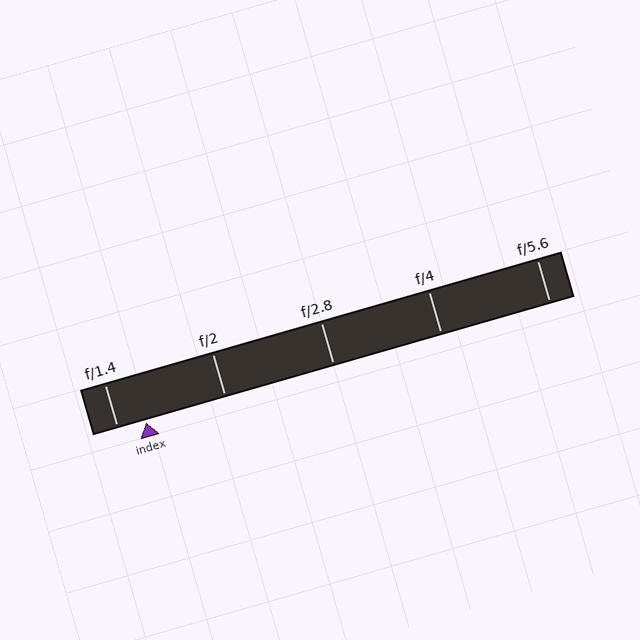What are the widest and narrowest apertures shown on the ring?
The widest aperture shown is f/1.4 and the narrowest is f/5.6.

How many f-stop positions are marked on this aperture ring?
There are 5 f-stop positions marked.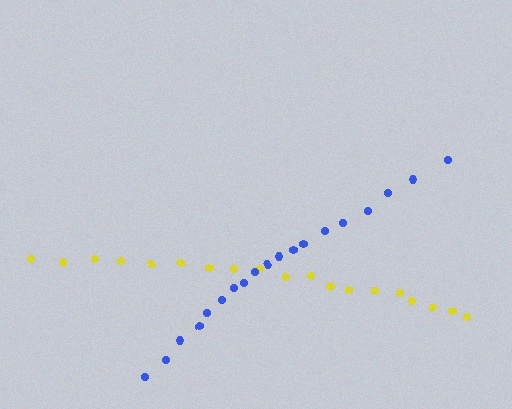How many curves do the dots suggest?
There are 2 distinct paths.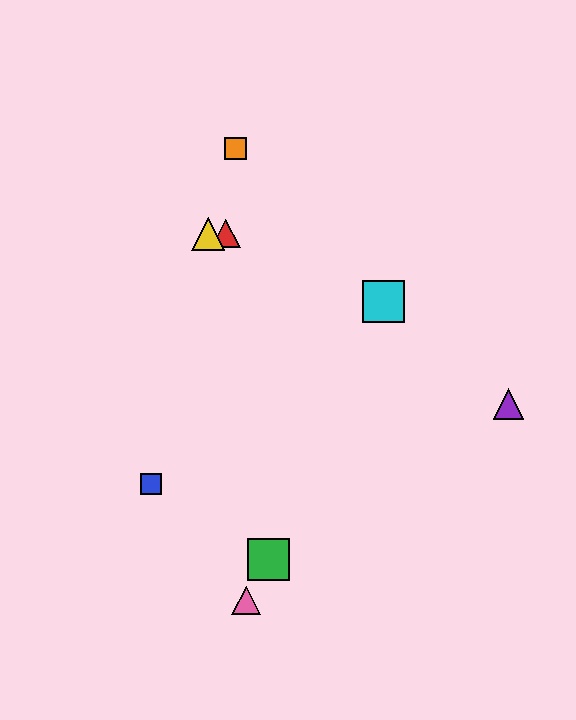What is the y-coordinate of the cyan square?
The cyan square is at y≈301.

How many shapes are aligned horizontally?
2 shapes (the red triangle, the yellow triangle) are aligned horizontally.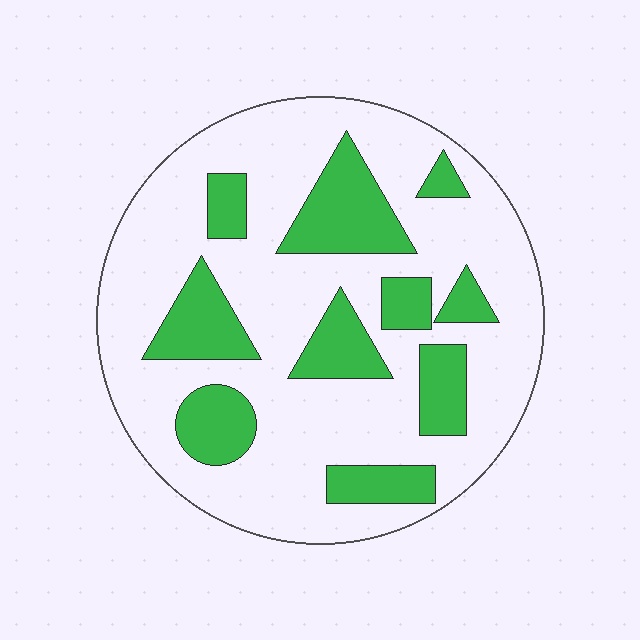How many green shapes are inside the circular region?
10.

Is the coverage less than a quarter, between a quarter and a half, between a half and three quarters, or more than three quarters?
Between a quarter and a half.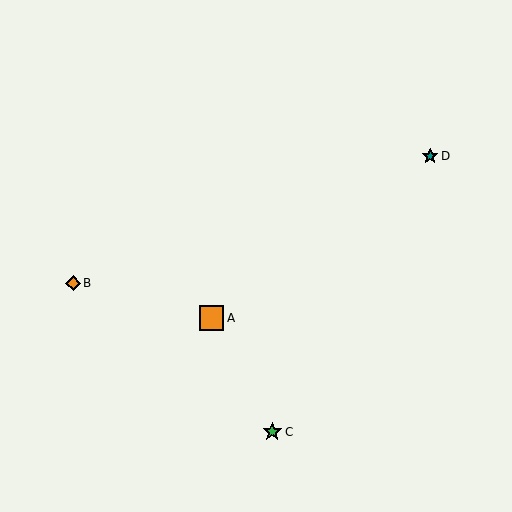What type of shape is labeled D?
Shape D is a teal star.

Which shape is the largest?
The orange square (labeled A) is the largest.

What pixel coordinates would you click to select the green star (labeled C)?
Click at (272, 432) to select the green star C.